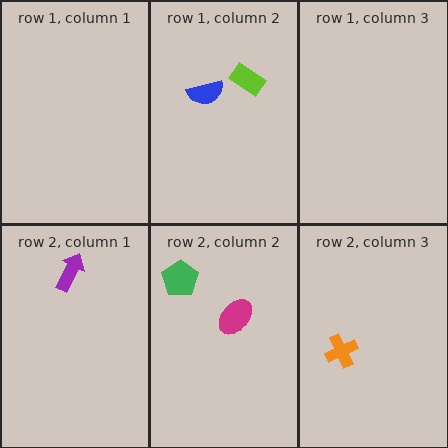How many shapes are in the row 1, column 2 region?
2.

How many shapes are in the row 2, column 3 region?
1.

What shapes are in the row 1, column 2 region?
The blue semicircle, the lime rectangle.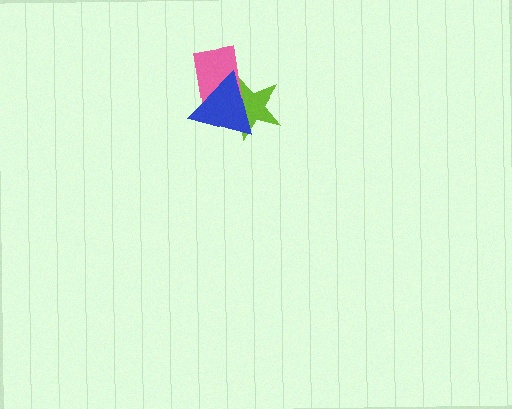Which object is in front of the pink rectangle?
The blue triangle is in front of the pink rectangle.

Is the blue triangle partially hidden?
No, no other shape covers it.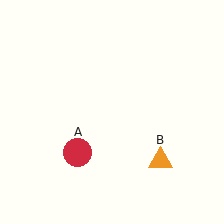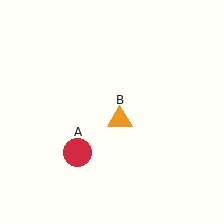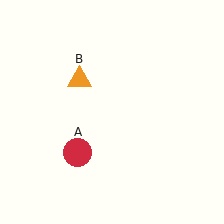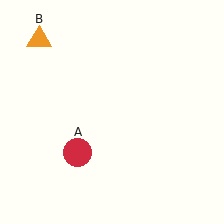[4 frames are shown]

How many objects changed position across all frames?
1 object changed position: orange triangle (object B).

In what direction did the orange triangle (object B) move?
The orange triangle (object B) moved up and to the left.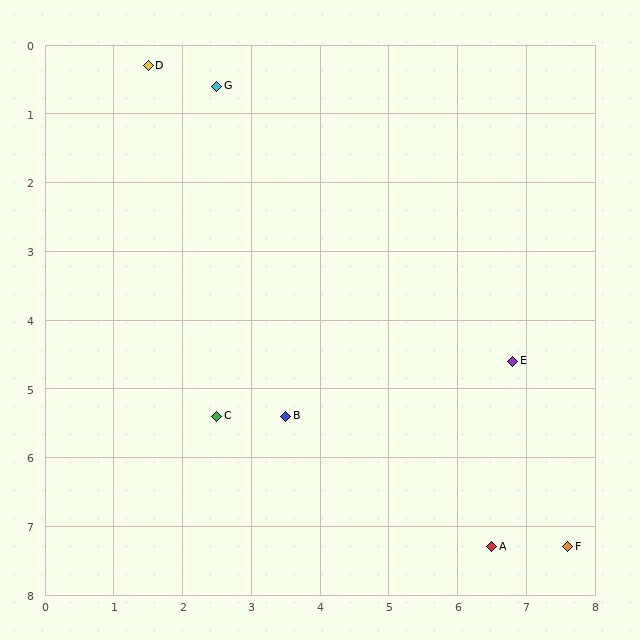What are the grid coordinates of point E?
Point E is at approximately (6.8, 4.6).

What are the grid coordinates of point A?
Point A is at approximately (6.5, 7.3).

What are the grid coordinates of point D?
Point D is at approximately (1.5, 0.3).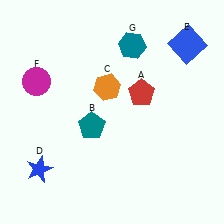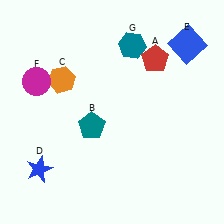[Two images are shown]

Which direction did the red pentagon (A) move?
The red pentagon (A) moved up.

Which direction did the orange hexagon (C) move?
The orange hexagon (C) moved left.